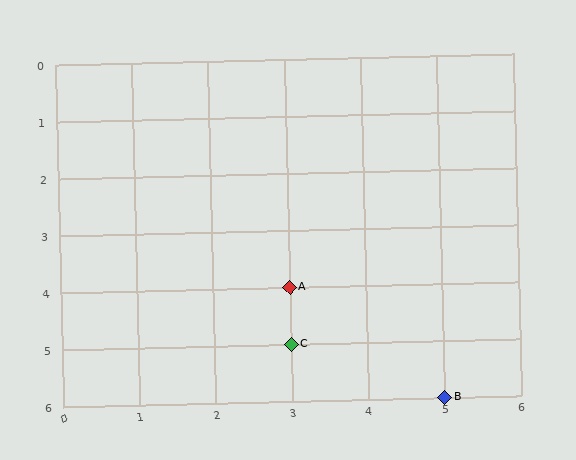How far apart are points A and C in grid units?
Points A and C are 1 row apart.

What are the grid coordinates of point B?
Point B is at grid coordinates (5, 6).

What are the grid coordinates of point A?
Point A is at grid coordinates (3, 4).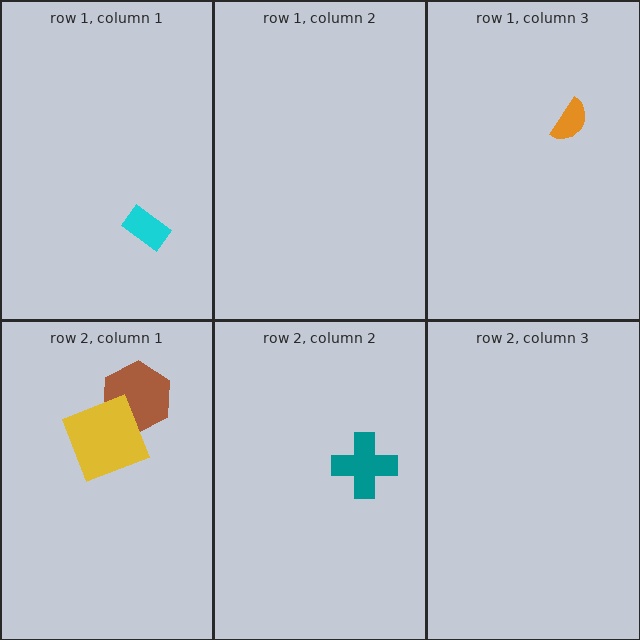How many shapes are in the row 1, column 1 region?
1.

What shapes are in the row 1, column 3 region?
The orange semicircle.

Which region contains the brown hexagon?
The row 2, column 1 region.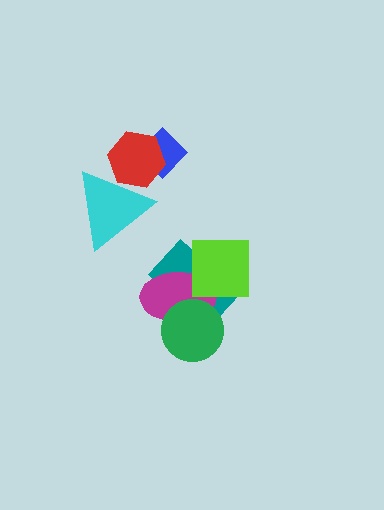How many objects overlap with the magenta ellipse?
3 objects overlap with the magenta ellipse.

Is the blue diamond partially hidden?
Yes, it is partially covered by another shape.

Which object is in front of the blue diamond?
The red hexagon is in front of the blue diamond.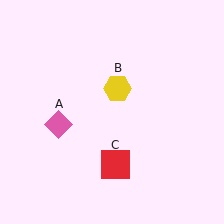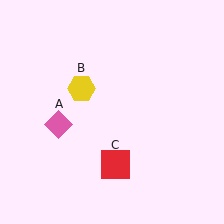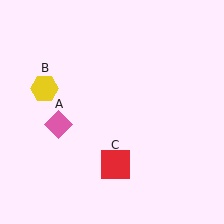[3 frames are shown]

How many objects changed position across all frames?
1 object changed position: yellow hexagon (object B).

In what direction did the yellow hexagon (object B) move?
The yellow hexagon (object B) moved left.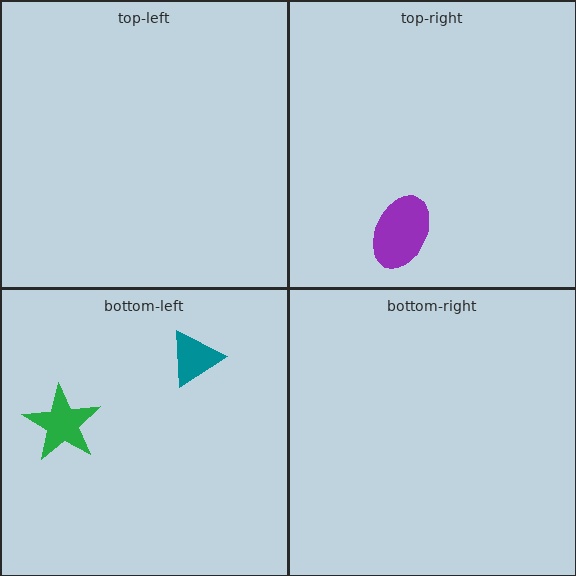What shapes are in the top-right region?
The purple ellipse.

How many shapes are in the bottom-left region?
2.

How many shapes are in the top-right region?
1.